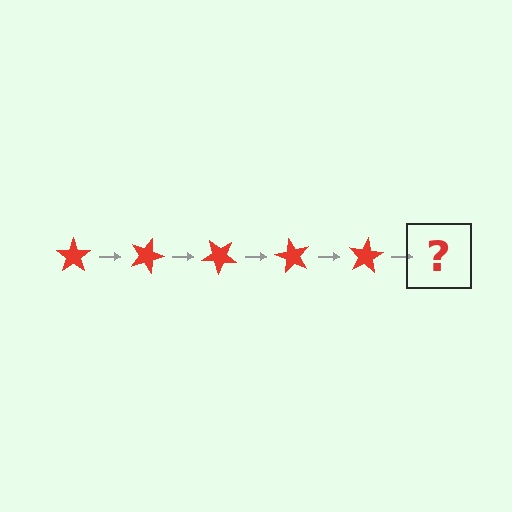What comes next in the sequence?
The next element should be a red star rotated 100 degrees.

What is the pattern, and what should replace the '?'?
The pattern is that the star rotates 20 degrees each step. The '?' should be a red star rotated 100 degrees.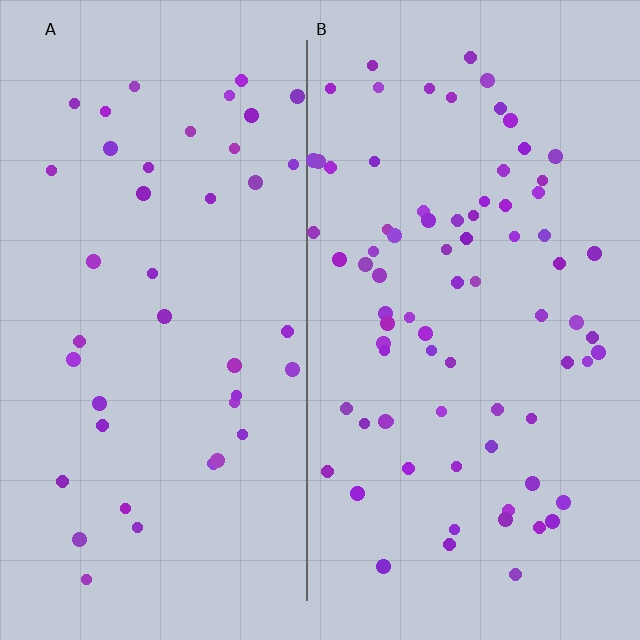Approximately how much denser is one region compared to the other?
Approximately 1.9× — region B over region A.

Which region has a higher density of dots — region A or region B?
B (the right).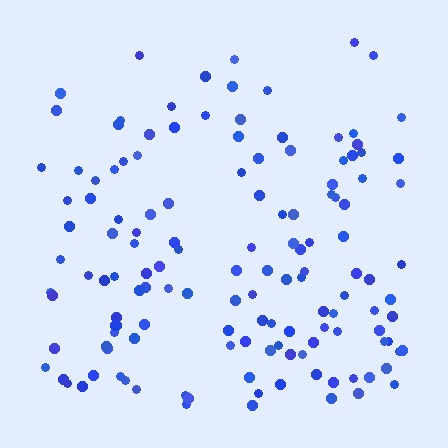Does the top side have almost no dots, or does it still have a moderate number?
Still a moderate number, just noticeably fewer than the bottom.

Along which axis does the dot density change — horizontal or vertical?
Vertical.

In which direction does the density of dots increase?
From top to bottom, with the bottom side densest.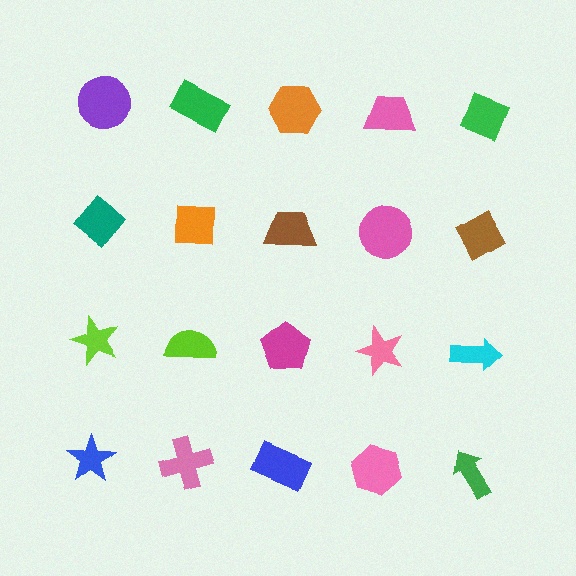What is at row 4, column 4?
A pink hexagon.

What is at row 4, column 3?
A blue rectangle.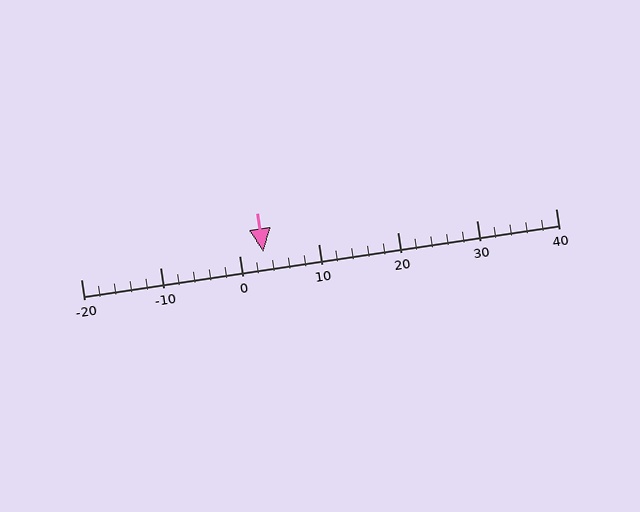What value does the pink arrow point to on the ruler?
The pink arrow points to approximately 3.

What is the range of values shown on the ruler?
The ruler shows values from -20 to 40.